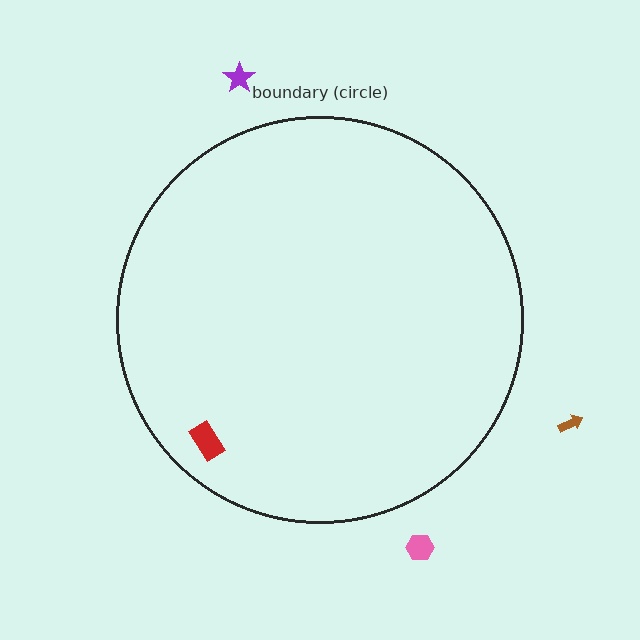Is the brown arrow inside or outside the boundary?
Outside.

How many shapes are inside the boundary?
1 inside, 3 outside.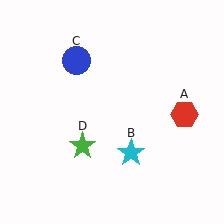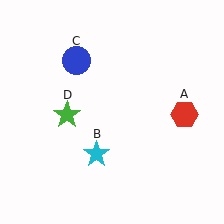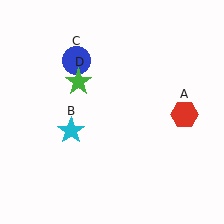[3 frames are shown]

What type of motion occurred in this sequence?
The cyan star (object B), green star (object D) rotated clockwise around the center of the scene.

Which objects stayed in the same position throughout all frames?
Red hexagon (object A) and blue circle (object C) remained stationary.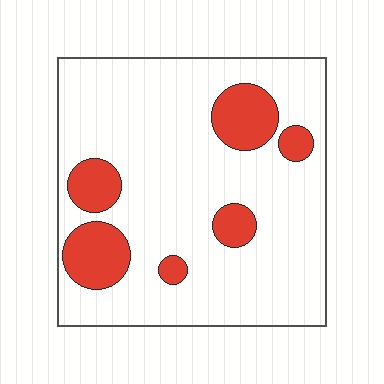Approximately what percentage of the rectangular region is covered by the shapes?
Approximately 20%.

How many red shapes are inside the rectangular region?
6.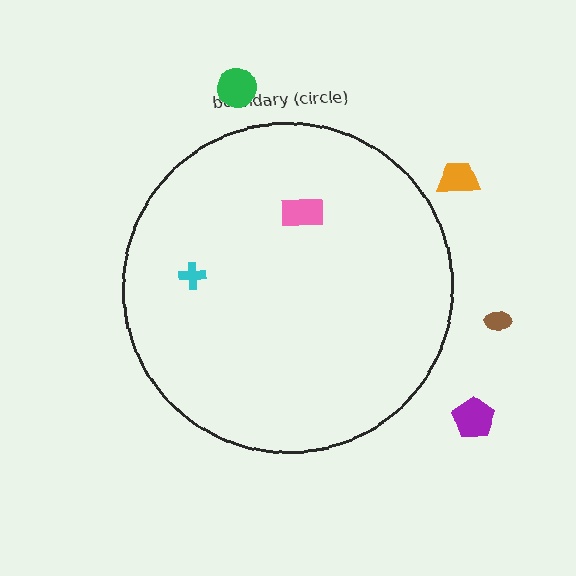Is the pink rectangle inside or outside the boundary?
Inside.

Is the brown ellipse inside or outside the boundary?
Outside.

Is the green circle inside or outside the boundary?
Outside.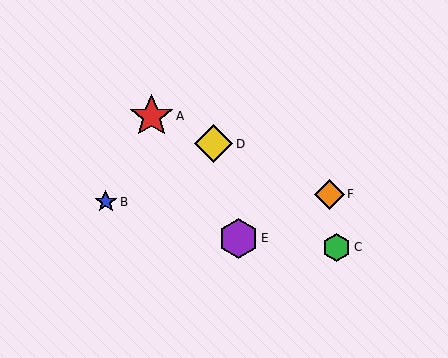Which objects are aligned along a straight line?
Objects A, D, F are aligned along a straight line.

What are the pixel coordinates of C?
Object C is at (337, 247).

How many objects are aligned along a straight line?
3 objects (A, D, F) are aligned along a straight line.